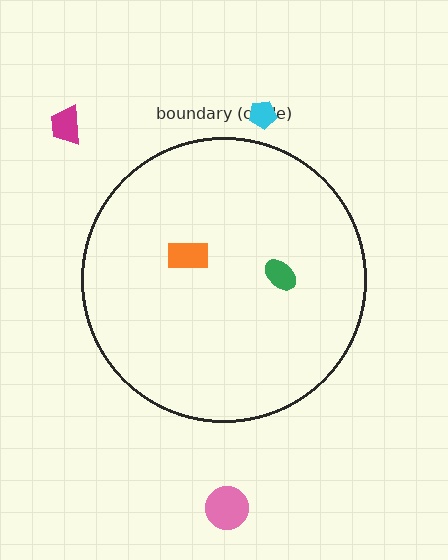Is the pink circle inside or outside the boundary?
Outside.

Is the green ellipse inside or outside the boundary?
Inside.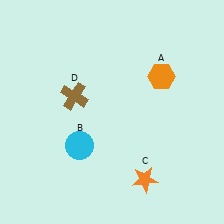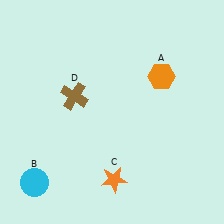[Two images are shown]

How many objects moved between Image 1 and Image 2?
2 objects moved between the two images.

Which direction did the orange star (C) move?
The orange star (C) moved left.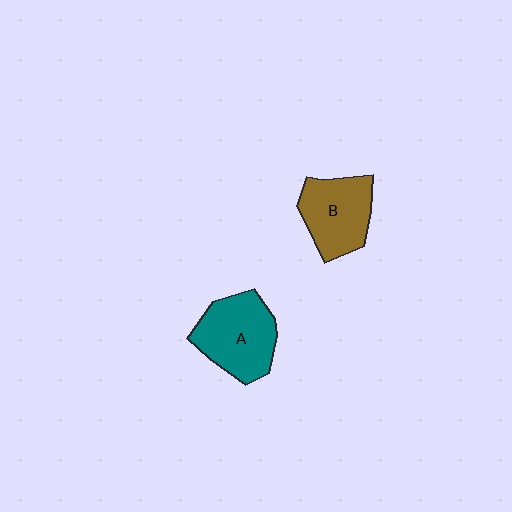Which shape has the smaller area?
Shape B (brown).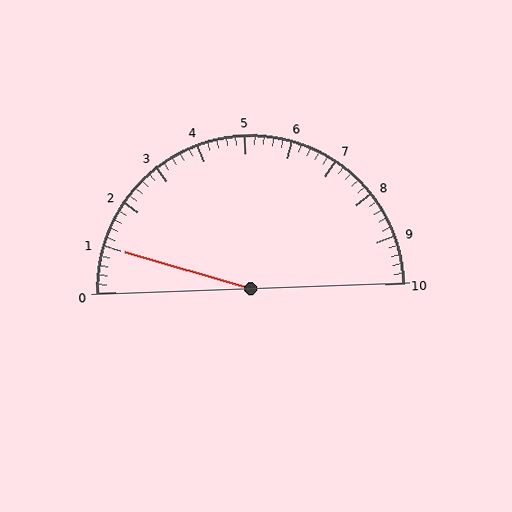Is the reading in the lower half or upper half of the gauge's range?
The reading is in the lower half of the range (0 to 10).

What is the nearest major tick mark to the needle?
The nearest major tick mark is 1.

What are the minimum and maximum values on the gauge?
The gauge ranges from 0 to 10.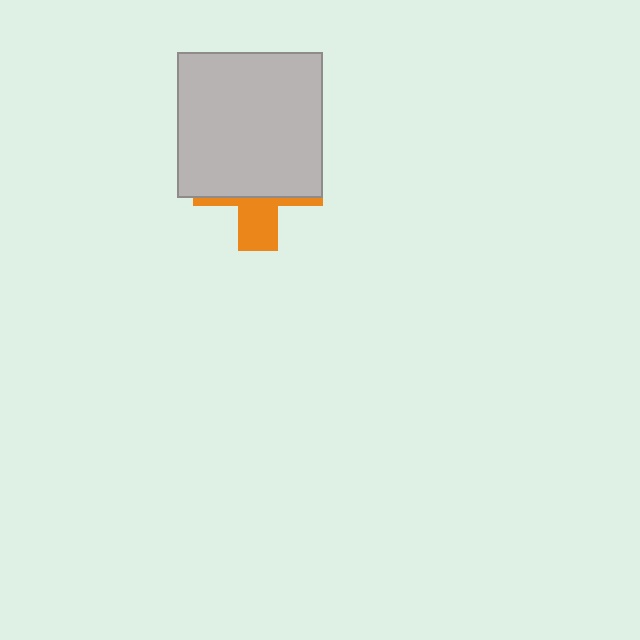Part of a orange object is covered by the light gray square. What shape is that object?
It is a cross.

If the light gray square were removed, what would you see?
You would see the complete orange cross.